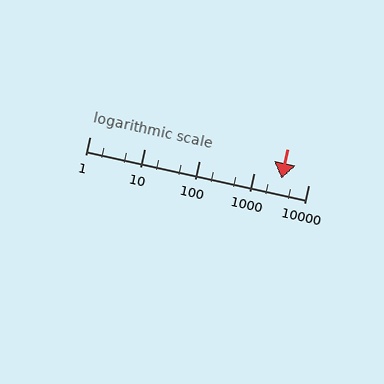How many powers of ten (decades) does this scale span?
The scale spans 4 decades, from 1 to 10000.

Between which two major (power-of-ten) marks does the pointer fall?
The pointer is between 1000 and 10000.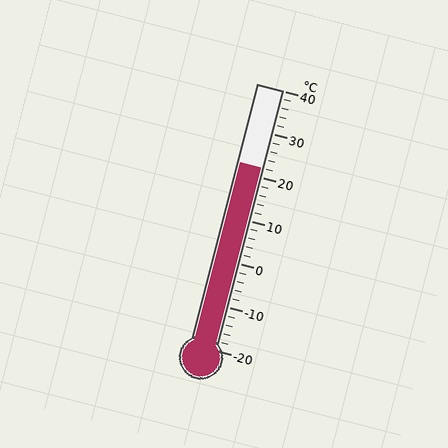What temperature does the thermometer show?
The thermometer shows approximately 22°C.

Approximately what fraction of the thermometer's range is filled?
The thermometer is filled to approximately 70% of its range.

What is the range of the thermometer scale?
The thermometer scale ranges from -20°C to 40°C.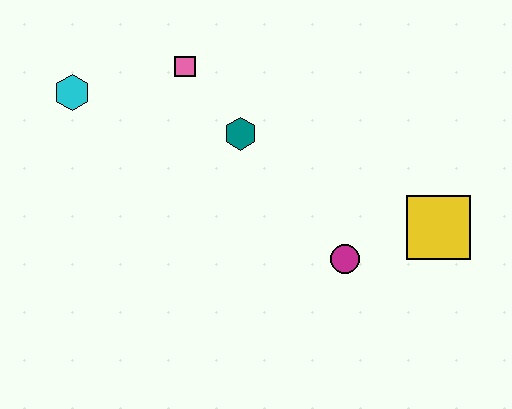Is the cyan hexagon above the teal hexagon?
Yes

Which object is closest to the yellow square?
The magenta circle is closest to the yellow square.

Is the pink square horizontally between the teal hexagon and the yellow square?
No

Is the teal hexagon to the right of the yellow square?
No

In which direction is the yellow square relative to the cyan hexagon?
The yellow square is to the right of the cyan hexagon.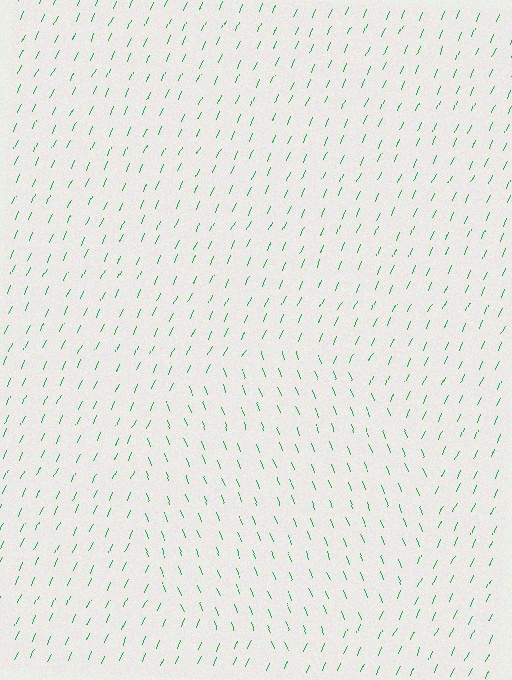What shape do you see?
I see a circle.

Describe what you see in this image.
The image is filled with small green line segments. A circle region in the image has lines oriented differently from the surrounding lines, creating a visible texture boundary.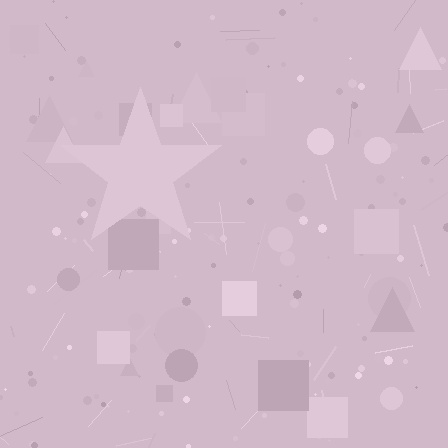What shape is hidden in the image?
A star is hidden in the image.